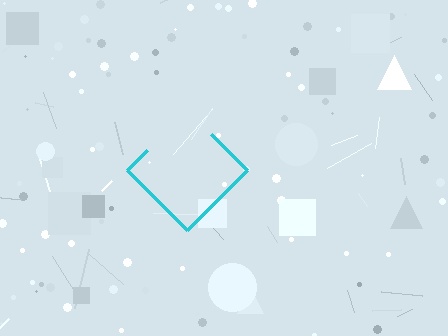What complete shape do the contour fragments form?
The contour fragments form a diamond.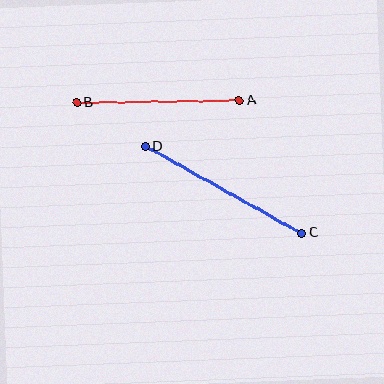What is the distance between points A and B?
The distance is approximately 163 pixels.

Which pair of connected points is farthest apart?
Points C and D are farthest apart.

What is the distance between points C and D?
The distance is approximately 178 pixels.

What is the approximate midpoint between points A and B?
The midpoint is at approximately (158, 102) pixels.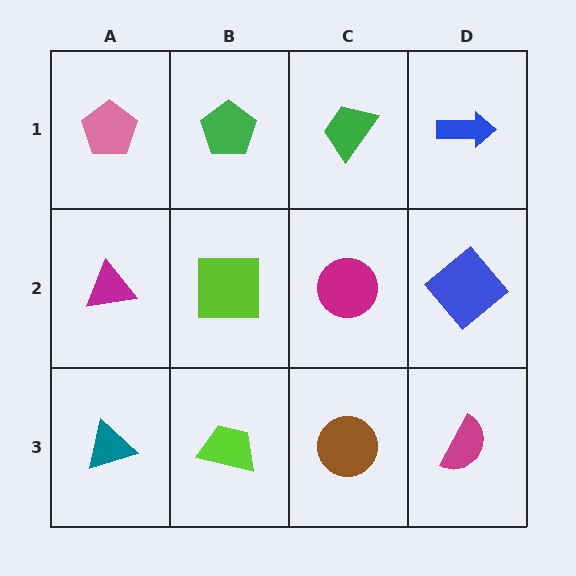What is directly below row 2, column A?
A teal triangle.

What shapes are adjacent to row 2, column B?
A green pentagon (row 1, column B), a lime trapezoid (row 3, column B), a magenta triangle (row 2, column A), a magenta circle (row 2, column C).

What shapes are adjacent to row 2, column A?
A pink pentagon (row 1, column A), a teal triangle (row 3, column A), a lime square (row 2, column B).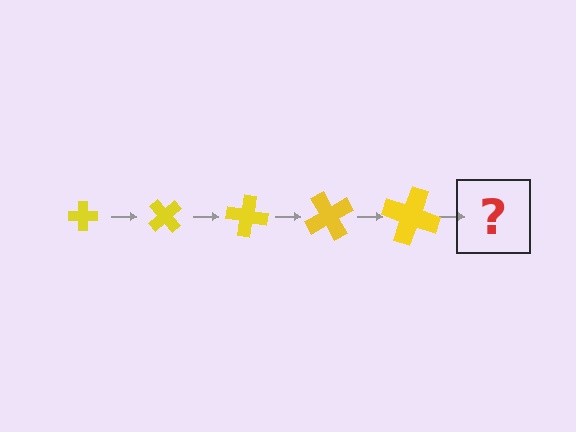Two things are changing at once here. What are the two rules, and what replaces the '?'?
The two rules are that the cross grows larger each step and it rotates 50 degrees each step. The '?' should be a cross, larger than the previous one and rotated 250 degrees from the start.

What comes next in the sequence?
The next element should be a cross, larger than the previous one and rotated 250 degrees from the start.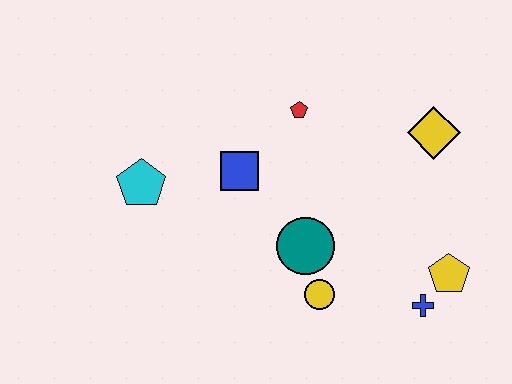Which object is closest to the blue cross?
The yellow pentagon is closest to the blue cross.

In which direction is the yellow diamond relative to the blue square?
The yellow diamond is to the right of the blue square.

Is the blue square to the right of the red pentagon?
No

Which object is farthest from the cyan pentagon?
The yellow pentagon is farthest from the cyan pentagon.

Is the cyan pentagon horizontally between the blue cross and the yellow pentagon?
No